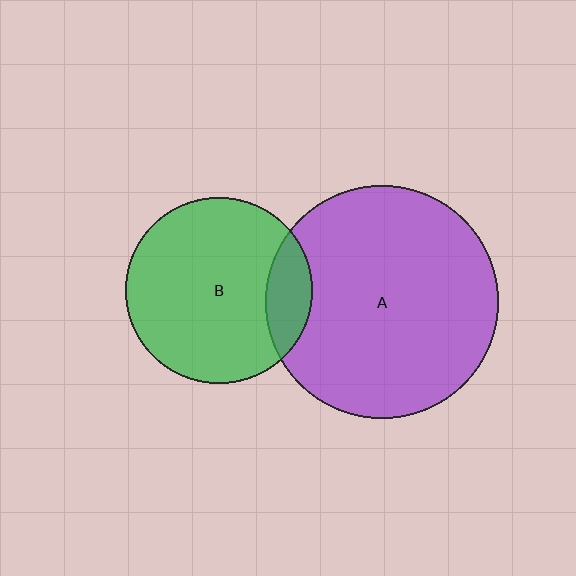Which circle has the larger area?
Circle A (purple).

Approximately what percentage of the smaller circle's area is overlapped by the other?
Approximately 15%.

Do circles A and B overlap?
Yes.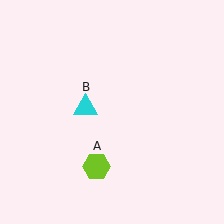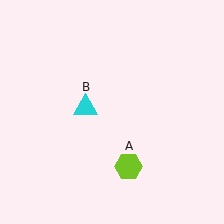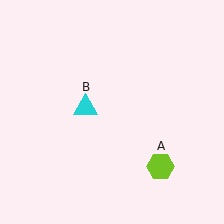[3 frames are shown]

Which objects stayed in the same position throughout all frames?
Cyan triangle (object B) remained stationary.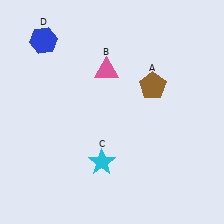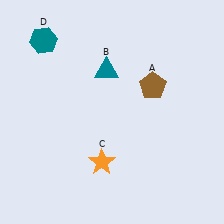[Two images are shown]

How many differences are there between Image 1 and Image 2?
There are 3 differences between the two images.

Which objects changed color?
B changed from pink to teal. C changed from cyan to orange. D changed from blue to teal.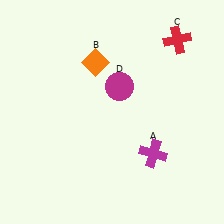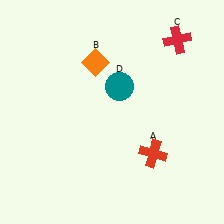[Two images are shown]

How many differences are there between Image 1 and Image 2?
There are 2 differences between the two images.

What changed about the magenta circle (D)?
In Image 1, D is magenta. In Image 2, it changed to teal.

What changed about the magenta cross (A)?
In Image 1, A is magenta. In Image 2, it changed to red.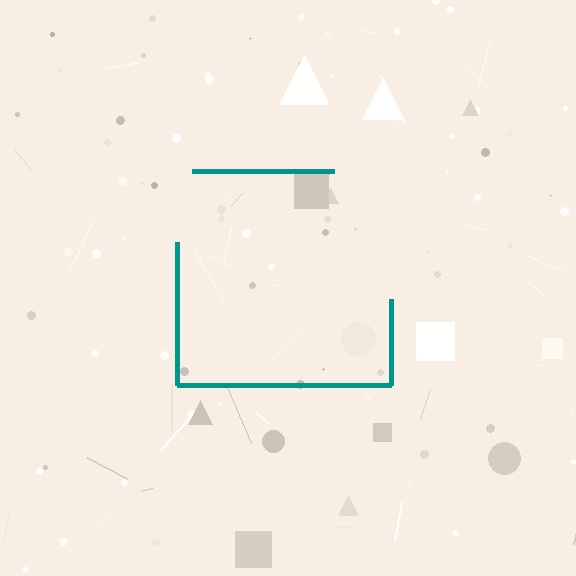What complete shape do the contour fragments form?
The contour fragments form a square.